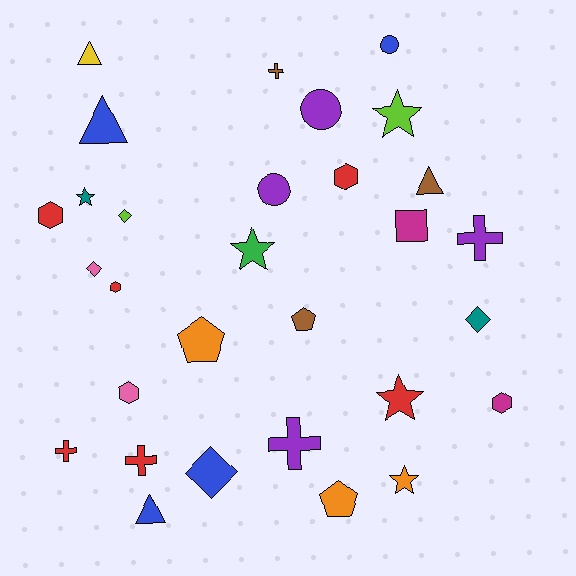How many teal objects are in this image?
There are 2 teal objects.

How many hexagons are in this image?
There are 5 hexagons.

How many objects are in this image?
There are 30 objects.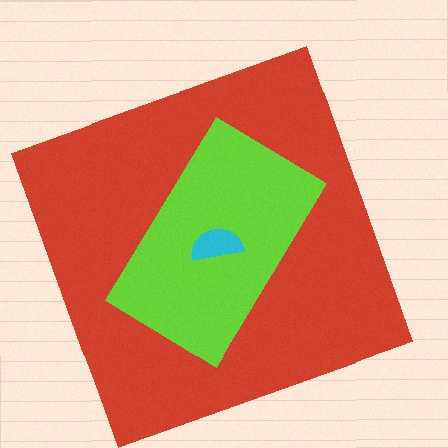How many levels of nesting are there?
3.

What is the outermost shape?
The red square.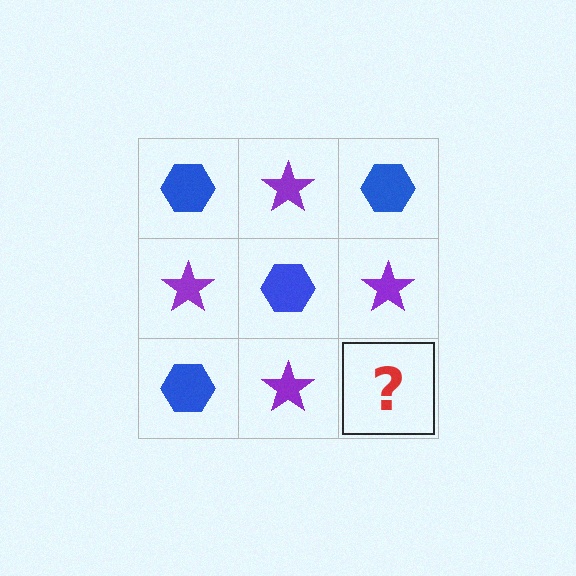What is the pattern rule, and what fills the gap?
The rule is that it alternates blue hexagon and purple star in a checkerboard pattern. The gap should be filled with a blue hexagon.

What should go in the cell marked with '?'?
The missing cell should contain a blue hexagon.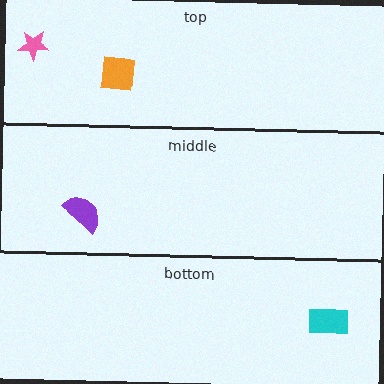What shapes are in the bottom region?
The cyan rectangle.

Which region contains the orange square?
The top region.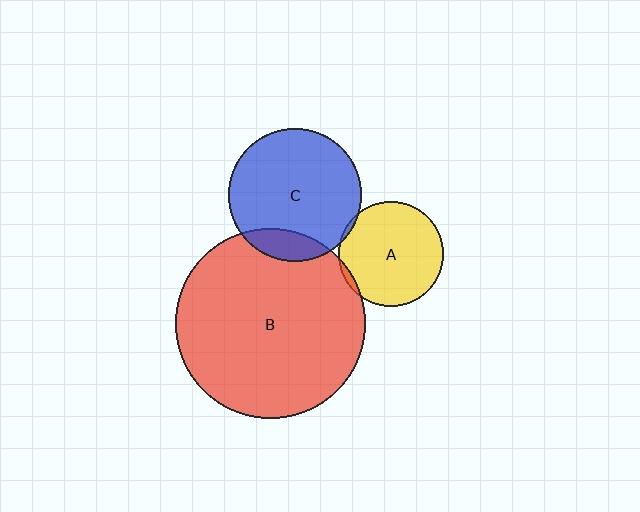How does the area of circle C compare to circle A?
Approximately 1.6 times.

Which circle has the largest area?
Circle B (red).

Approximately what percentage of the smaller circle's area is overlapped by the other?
Approximately 5%.